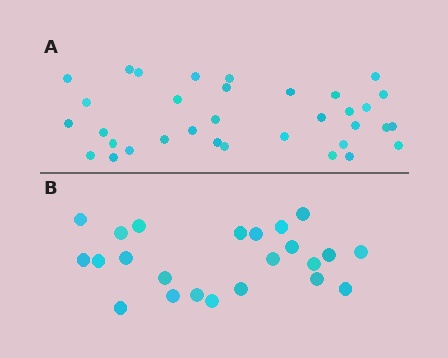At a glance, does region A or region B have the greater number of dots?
Region A (the top region) has more dots.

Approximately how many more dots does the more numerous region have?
Region A has roughly 12 or so more dots than region B.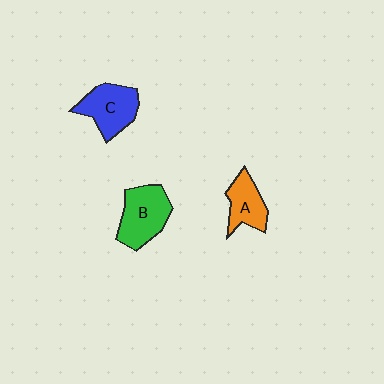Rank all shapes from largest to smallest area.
From largest to smallest: B (green), C (blue), A (orange).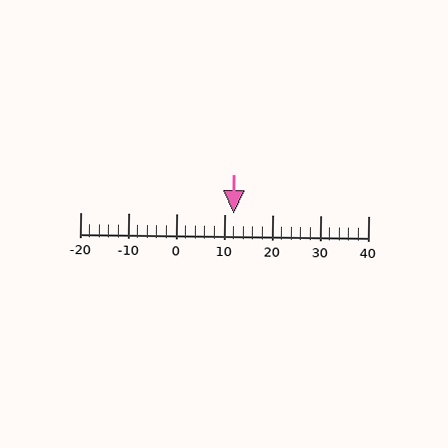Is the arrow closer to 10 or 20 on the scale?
The arrow is closer to 10.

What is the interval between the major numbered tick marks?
The major tick marks are spaced 10 units apart.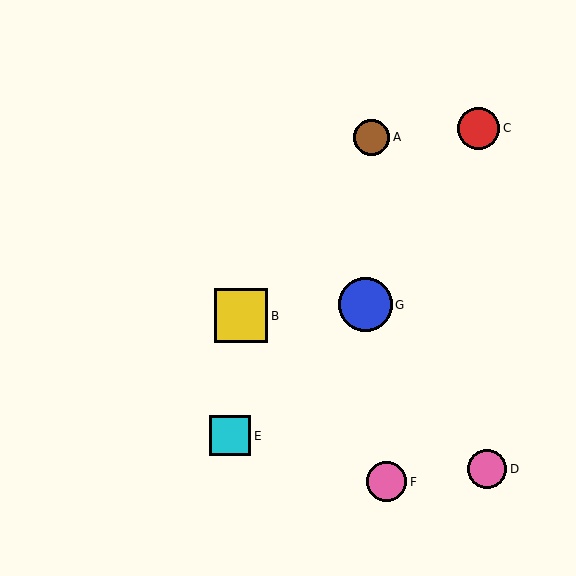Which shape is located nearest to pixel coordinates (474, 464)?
The pink circle (labeled D) at (487, 469) is nearest to that location.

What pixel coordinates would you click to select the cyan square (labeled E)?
Click at (230, 436) to select the cyan square E.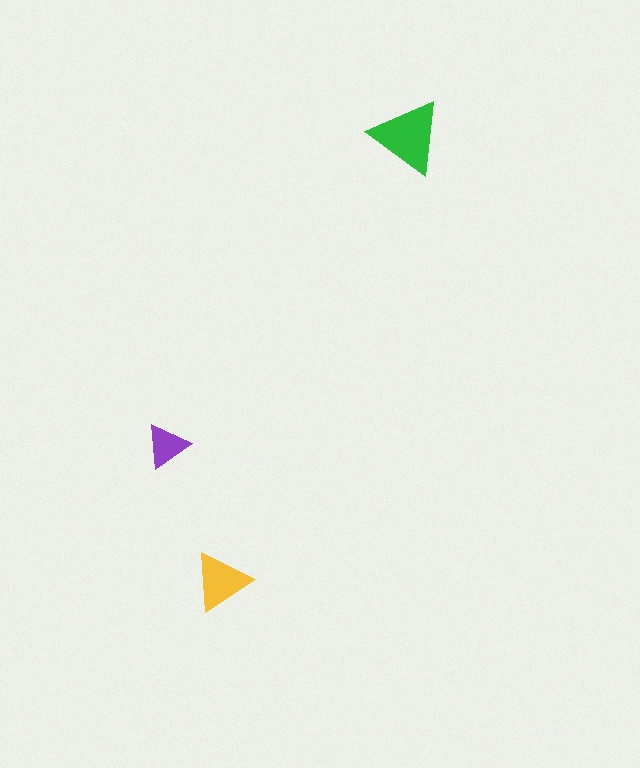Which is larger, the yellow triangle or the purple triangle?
The yellow one.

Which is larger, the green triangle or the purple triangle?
The green one.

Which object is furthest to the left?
The purple triangle is leftmost.